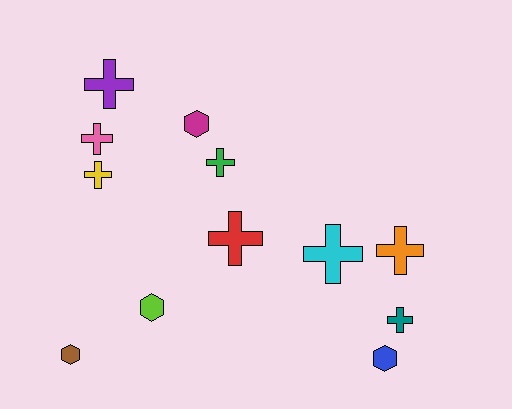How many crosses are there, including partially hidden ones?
There are 8 crosses.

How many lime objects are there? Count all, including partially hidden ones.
There is 1 lime object.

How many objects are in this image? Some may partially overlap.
There are 12 objects.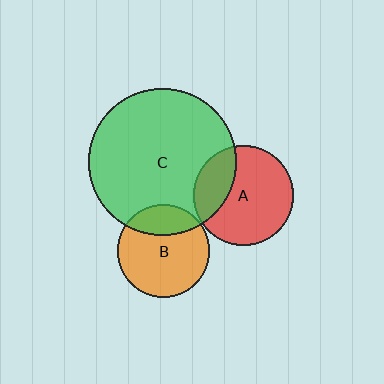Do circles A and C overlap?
Yes.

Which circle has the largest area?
Circle C (green).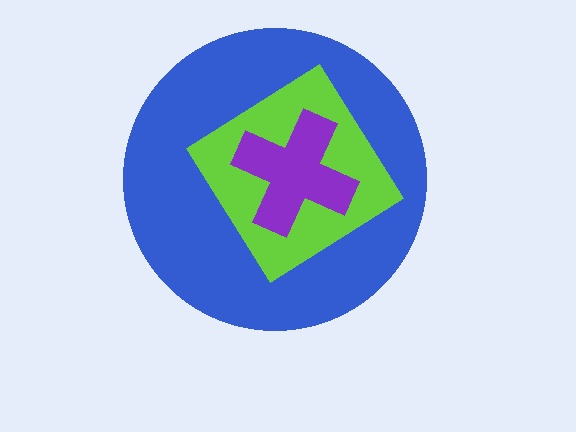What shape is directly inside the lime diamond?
The purple cross.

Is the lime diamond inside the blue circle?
Yes.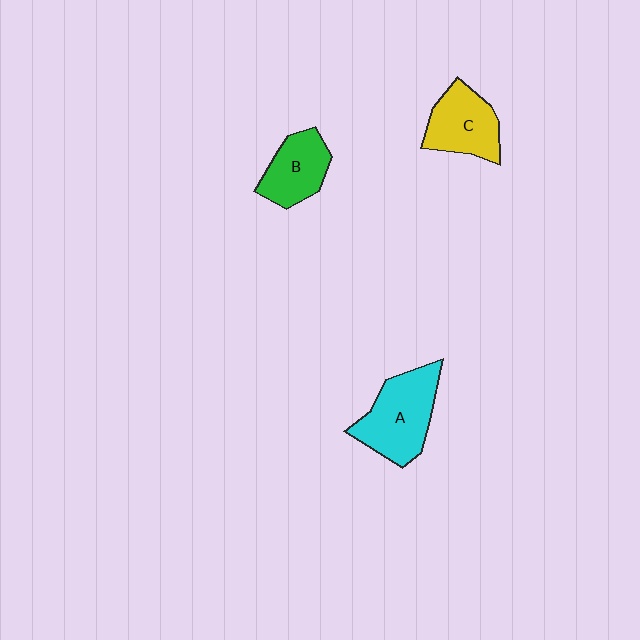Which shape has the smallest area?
Shape B (green).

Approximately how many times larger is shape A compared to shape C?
Approximately 1.3 times.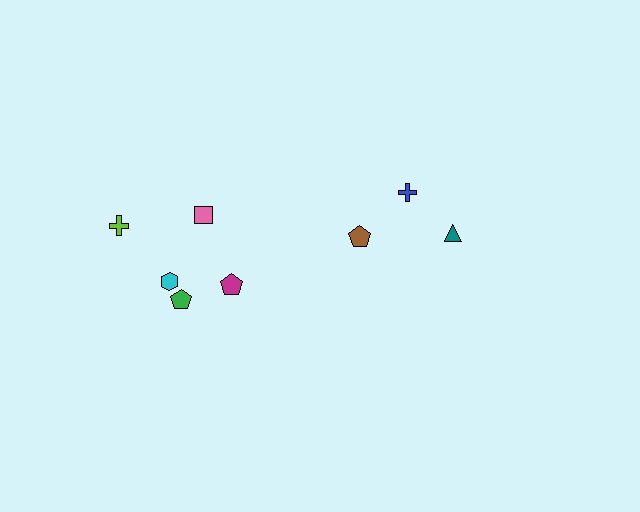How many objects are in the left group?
There are 5 objects.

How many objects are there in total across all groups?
There are 8 objects.